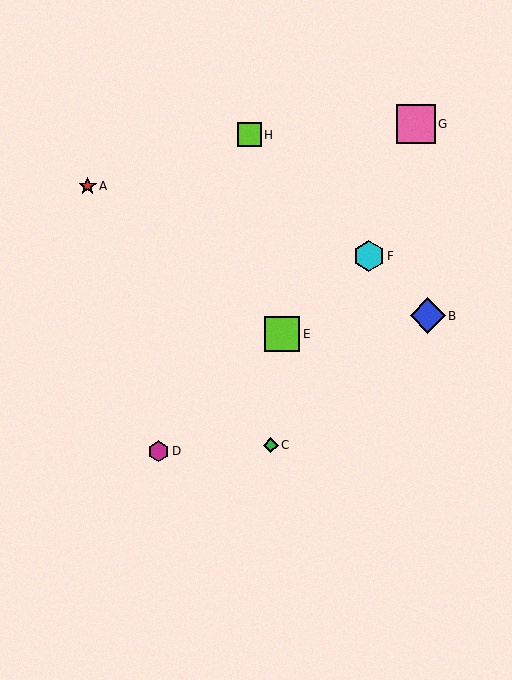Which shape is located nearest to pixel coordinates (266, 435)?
The green diamond (labeled C) at (271, 445) is nearest to that location.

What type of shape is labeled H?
Shape H is a lime square.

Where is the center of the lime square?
The center of the lime square is at (282, 334).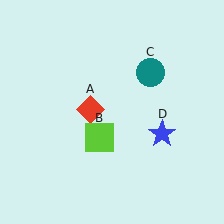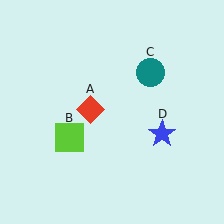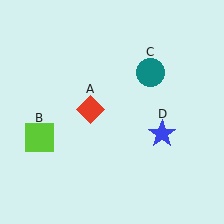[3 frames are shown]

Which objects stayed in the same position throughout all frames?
Red diamond (object A) and teal circle (object C) and blue star (object D) remained stationary.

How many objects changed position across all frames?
1 object changed position: lime square (object B).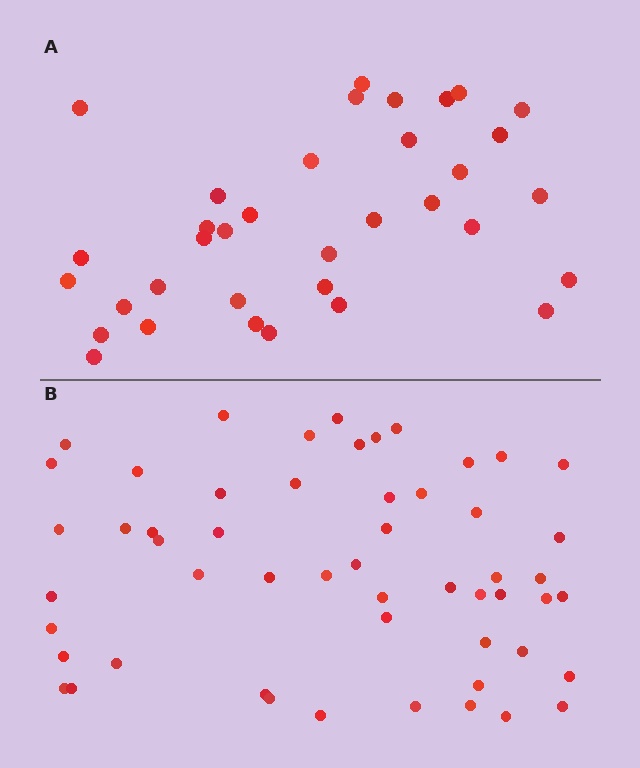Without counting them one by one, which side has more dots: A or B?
Region B (the bottom region) has more dots.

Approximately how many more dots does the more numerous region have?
Region B has approximately 20 more dots than region A.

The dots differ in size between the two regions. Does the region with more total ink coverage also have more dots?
No. Region A has more total ink coverage because its dots are larger, but region B actually contains more individual dots. Total area can be misleading — the number of items is what matters here.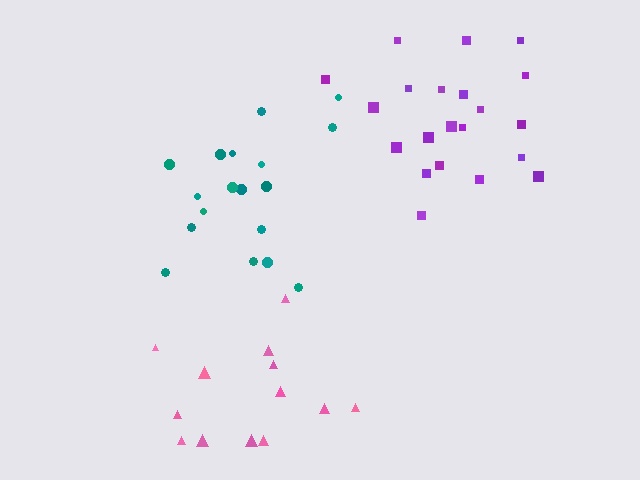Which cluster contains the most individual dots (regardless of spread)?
Purple (21).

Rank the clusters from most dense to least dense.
purple, teal, pink.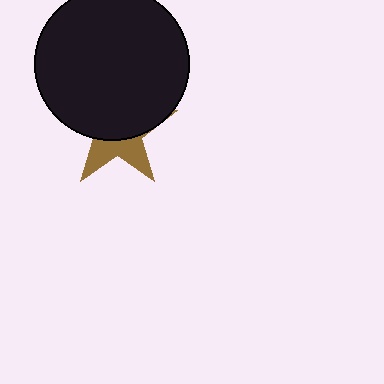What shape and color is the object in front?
The object in front is a black circle.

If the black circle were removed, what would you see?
You would see the complete brown star.